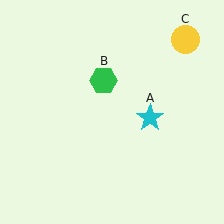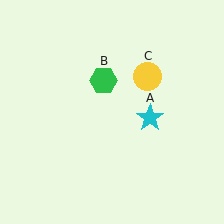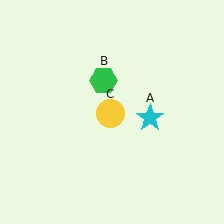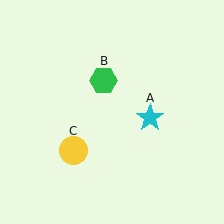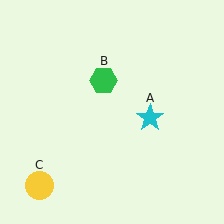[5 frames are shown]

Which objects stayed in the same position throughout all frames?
Cyan star (object A) and green hexagon (object B) remained stationary.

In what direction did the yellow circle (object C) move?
The yellow circle (object C) moved down and to the left.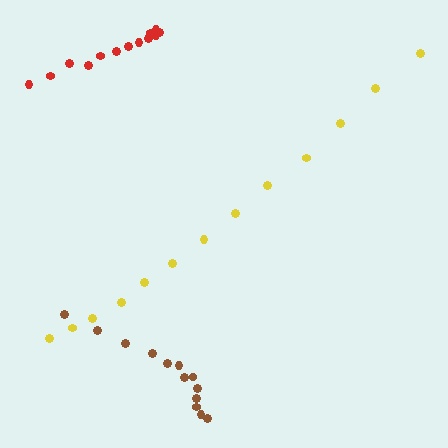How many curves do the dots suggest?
There are 3 distinct paths.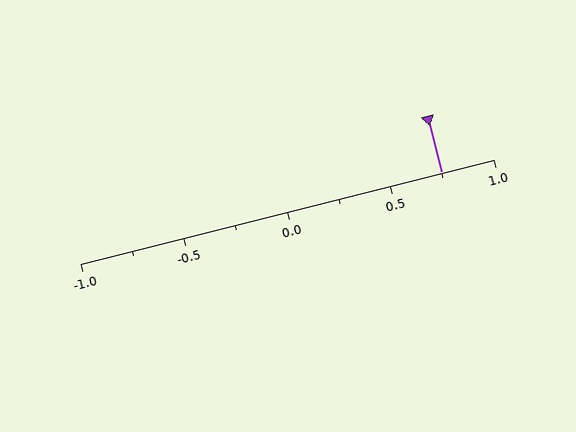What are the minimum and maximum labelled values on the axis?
The axis runs from -1.0 to 1.0.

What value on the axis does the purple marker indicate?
The marker indicates approximately 0.75.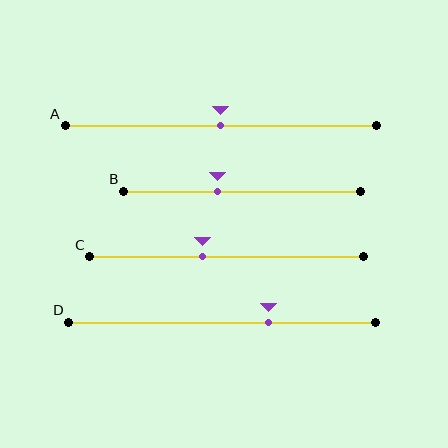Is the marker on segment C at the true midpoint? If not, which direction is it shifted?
No, the marker on segment C is shifted to the left by about 9% of the segment length.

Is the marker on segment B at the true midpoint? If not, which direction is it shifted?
No, the marker on segment B is shifted to the left by about 11% of the segment length.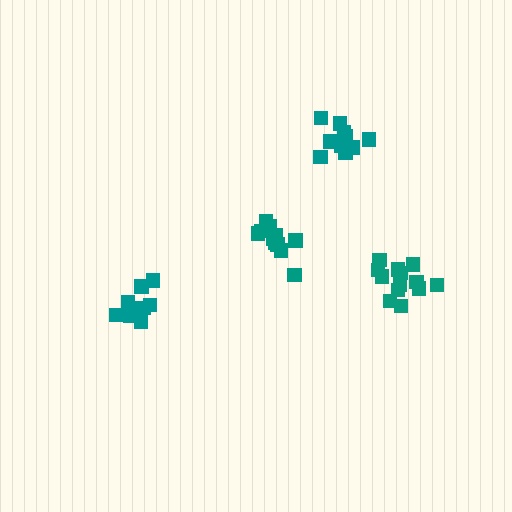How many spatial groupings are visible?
There are 4 spatial groupings.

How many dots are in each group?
Group 1: 11 dots, Group 2: 12 dots, Group 3: 13 dots, Group 4: 9 dots (45 total).